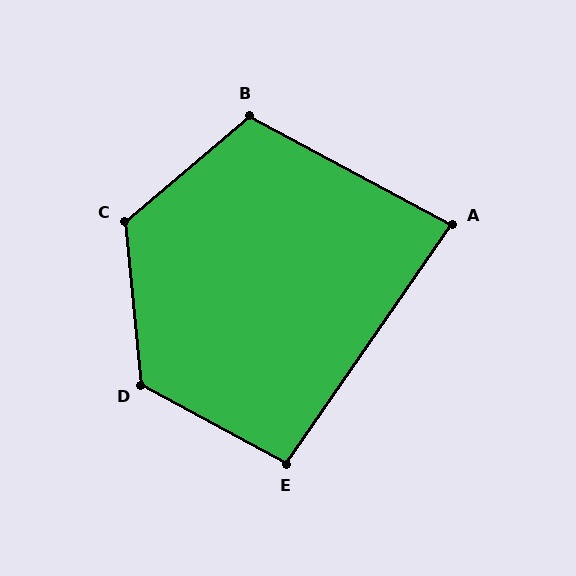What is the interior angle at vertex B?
Approximately 112 degrees (obtuse).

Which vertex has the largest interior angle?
C, at approximately 125 degrees.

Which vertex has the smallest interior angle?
A, at approximately 83 degrees.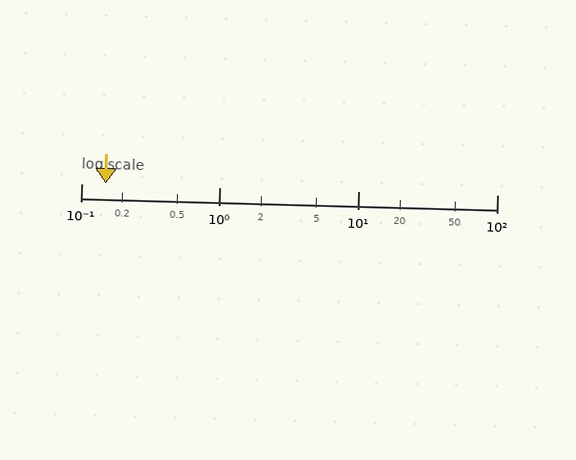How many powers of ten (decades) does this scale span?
The scale spans 3 decades, from 0.1 to 100.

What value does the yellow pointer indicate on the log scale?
The pointer indicates approximately 0.15.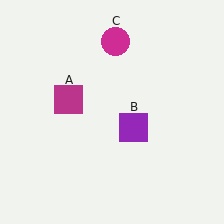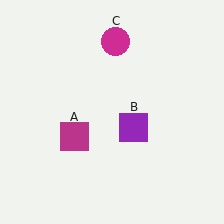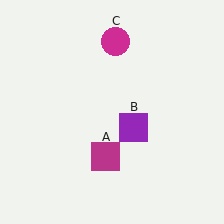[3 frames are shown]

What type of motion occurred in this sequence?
The magenta square (object A) rotated counterclockwise around the center of the scene.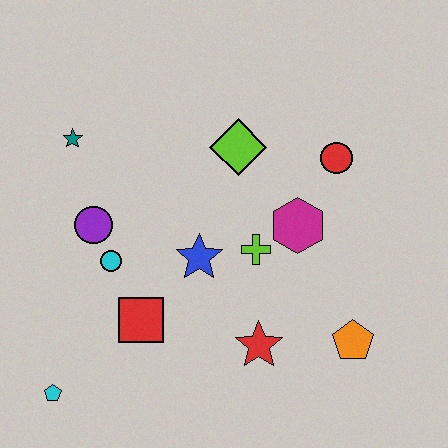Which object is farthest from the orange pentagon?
The teal star is farthest from the orange pentagon.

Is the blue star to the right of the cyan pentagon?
Yes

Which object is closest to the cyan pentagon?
The red square is closest to the cyan pentagon.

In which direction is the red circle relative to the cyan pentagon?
The red circle is to the right of the cyan pentagon.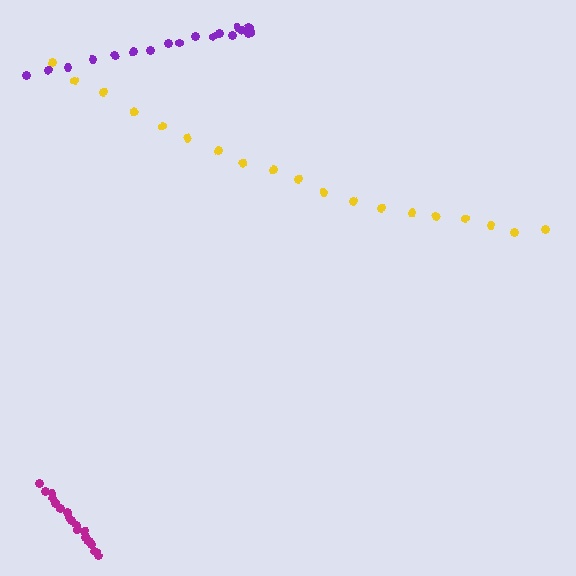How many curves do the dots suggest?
There are 3 distinct paths.